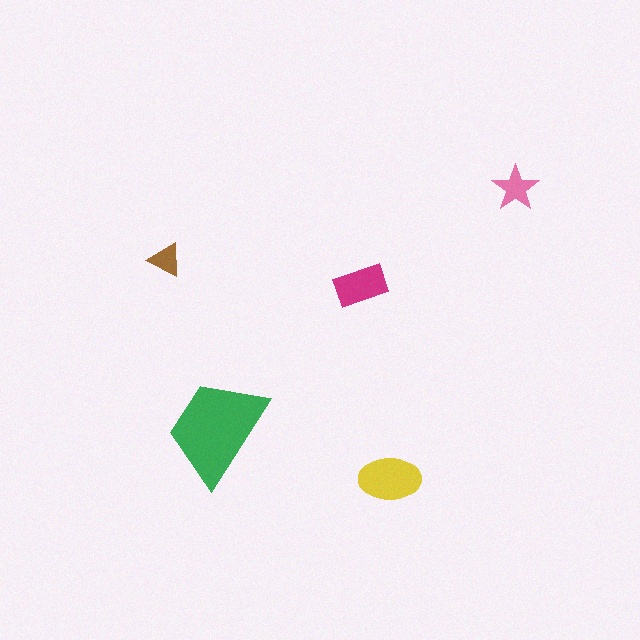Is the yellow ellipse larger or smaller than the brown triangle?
Larger.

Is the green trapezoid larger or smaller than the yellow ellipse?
Larger.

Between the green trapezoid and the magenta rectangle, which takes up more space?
The green trapezoid.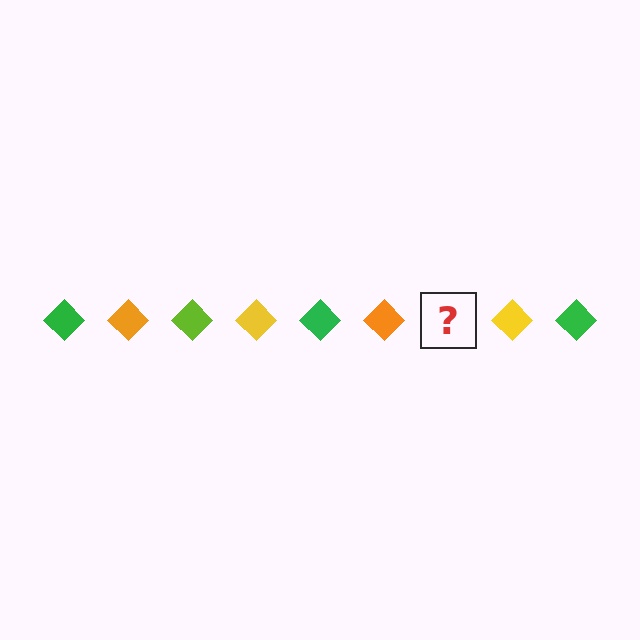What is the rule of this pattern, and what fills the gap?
The rule is that the pattern cycles through green, orange, lime, yellow diamonds. The gap should be filled with a lime diamond.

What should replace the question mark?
The question mark should be replaced with a lime diamond.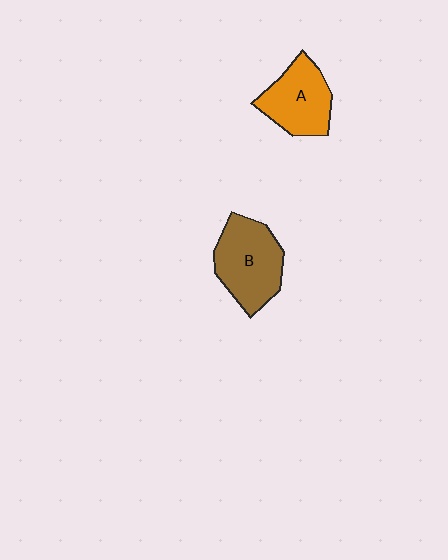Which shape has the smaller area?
Shape A (orange).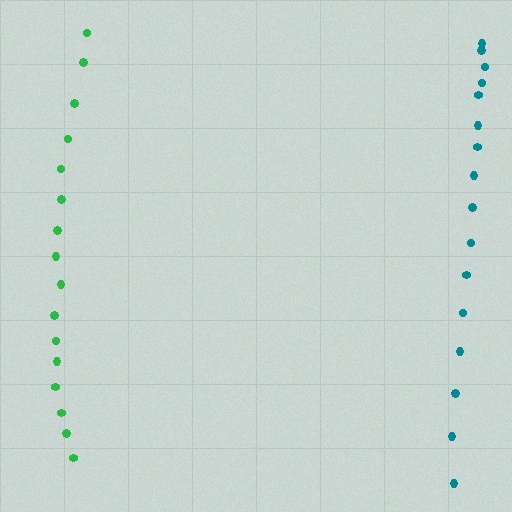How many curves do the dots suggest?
There are 2 distinct paths.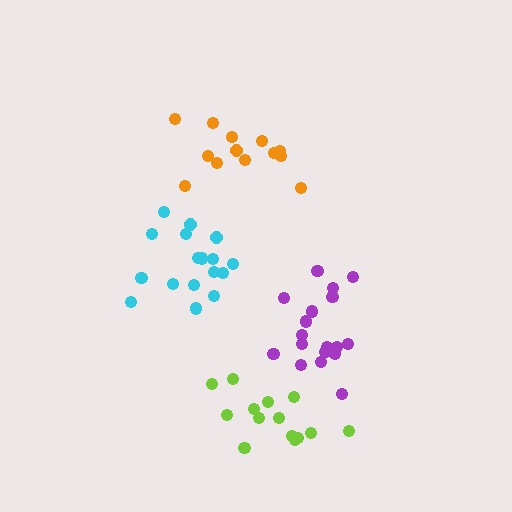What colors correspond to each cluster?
The clusters are colored: purple, orange, lime, cyan.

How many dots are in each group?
Group 1: 18 dots, Group 2: 13 dots, Group 3: 14 dots, Group 4: 17 dots (62 total).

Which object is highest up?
The orange cluster is topmost.